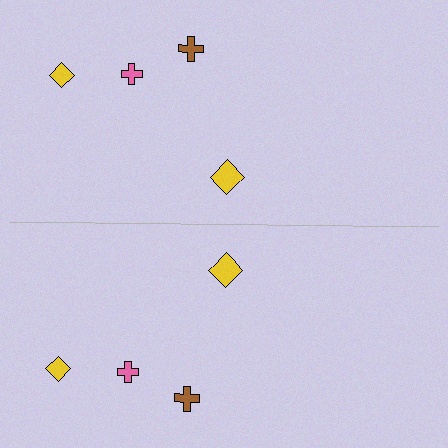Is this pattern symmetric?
Yes, this pattern has bilateral (reflection) symmetry.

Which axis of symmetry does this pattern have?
The pattern has a horizontal axis of symmetry running through the center of the image.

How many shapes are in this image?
There are 8 shapes in this image.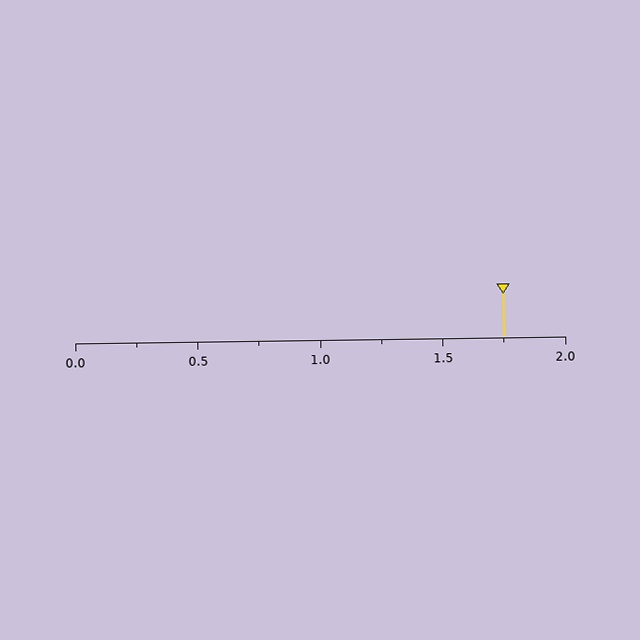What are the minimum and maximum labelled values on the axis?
The axis runs from 0.0 to 2.0.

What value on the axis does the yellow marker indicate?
The marker indicates approximately 1.75.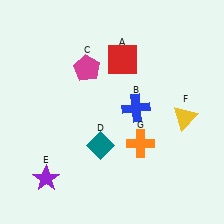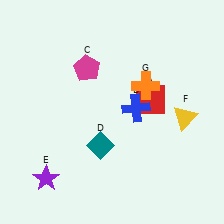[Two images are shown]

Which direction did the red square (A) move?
The red square (A) moved down.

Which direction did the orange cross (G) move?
The orange cross (G) moved up.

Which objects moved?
The objects that moved are: the red square (A), the orange cross (G).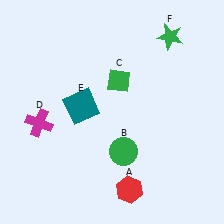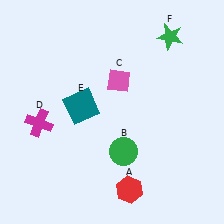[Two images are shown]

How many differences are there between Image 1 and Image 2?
There is 1 difference between the two images.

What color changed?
The diamond (C) changed from green in Image 1 to pink in Image 2.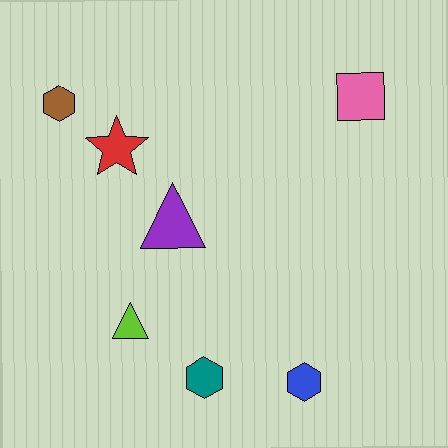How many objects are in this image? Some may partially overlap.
There are 7 objects.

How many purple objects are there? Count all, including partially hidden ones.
There is 1 purple object.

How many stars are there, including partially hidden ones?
There is 1 star.